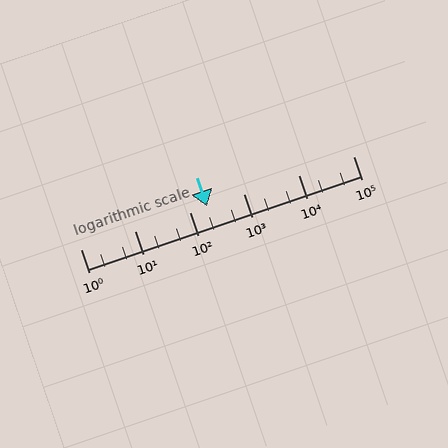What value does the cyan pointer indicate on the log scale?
The pointer indicates approximately 210.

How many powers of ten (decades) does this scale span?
The scale spans 5 decades, from 1 to 100000.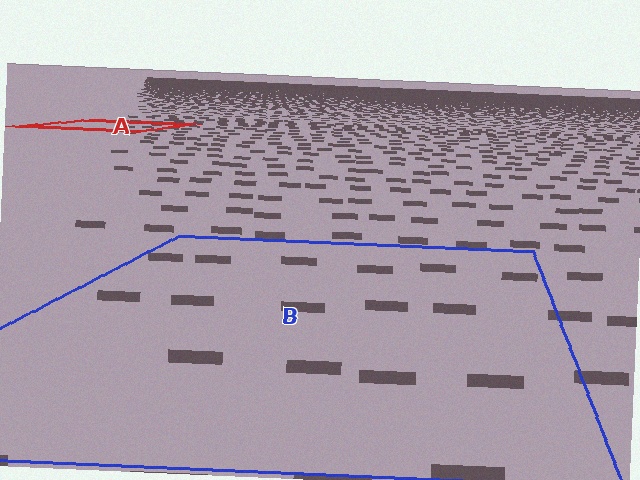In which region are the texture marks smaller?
The texture marks are smaller in region A, because it is farther away.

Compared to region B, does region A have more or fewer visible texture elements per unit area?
Region A has more texture elements per unit area — they are packed more densely because it is farther away.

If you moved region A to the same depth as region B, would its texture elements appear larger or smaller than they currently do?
They would appear larger. At a closer depth, the same texture elements are projected at a bigger on-screen size.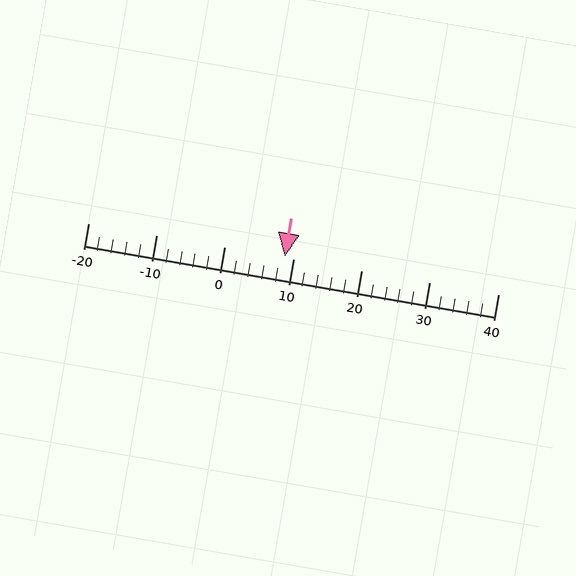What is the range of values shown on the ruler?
The ruler shows values from -20 to 40.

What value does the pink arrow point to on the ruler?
The pink arrow points to approximately 9.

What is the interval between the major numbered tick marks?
The major tick marks are spaced 10 units apart.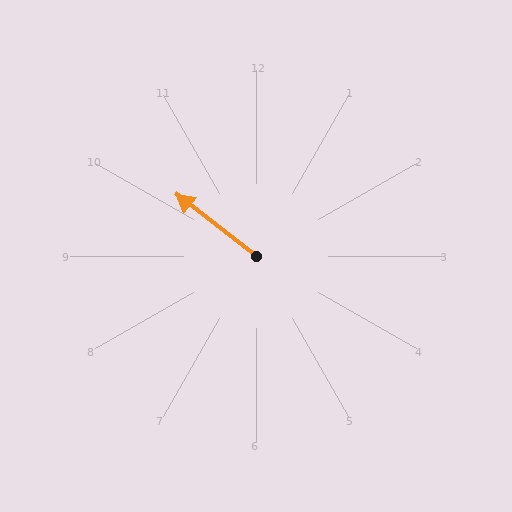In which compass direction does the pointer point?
Northwest.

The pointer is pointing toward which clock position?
Roughly 10 o'clock.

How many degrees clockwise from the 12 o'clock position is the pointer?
Approximately 308 degrees.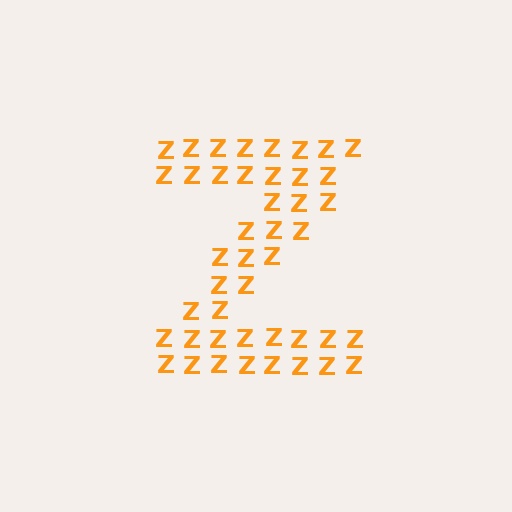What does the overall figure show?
The overall figure shows the letter Z.